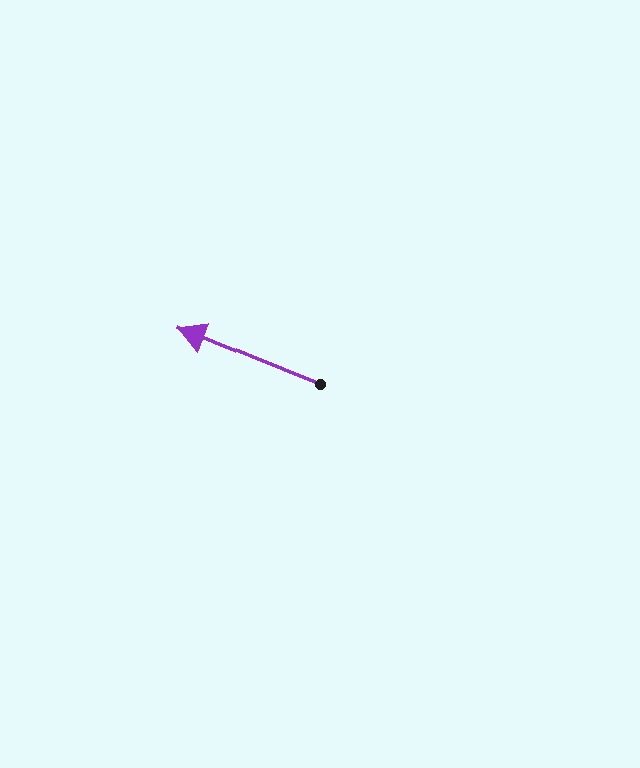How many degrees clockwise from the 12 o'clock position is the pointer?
Approximately 292 degrees.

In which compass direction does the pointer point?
West.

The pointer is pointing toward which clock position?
Roughly 10 o'clock.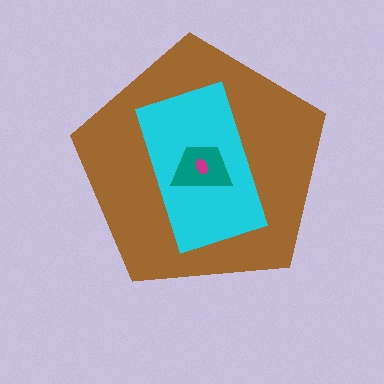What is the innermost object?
The magenta ellipse.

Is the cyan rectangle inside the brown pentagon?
Yes.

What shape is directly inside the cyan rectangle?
The teal trapezoid.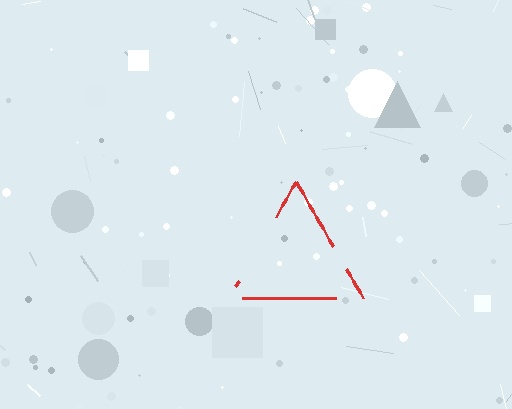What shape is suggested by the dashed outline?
The dashed outline suggests a triangle.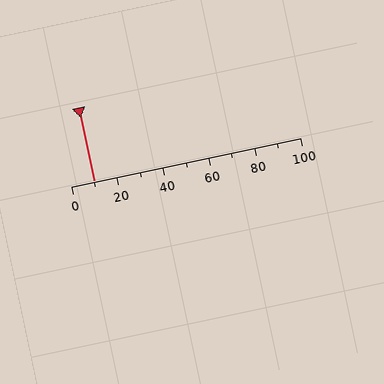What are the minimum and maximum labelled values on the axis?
The axis runs from 0 to 100.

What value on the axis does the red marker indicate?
The marker indicates approximately 10.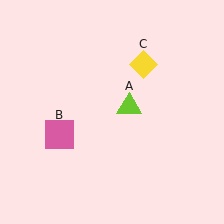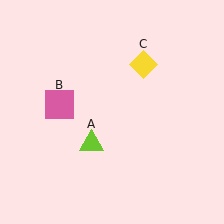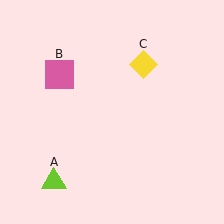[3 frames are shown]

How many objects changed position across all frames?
2 objects changed position: lime triangle (object A), pink square (object B).